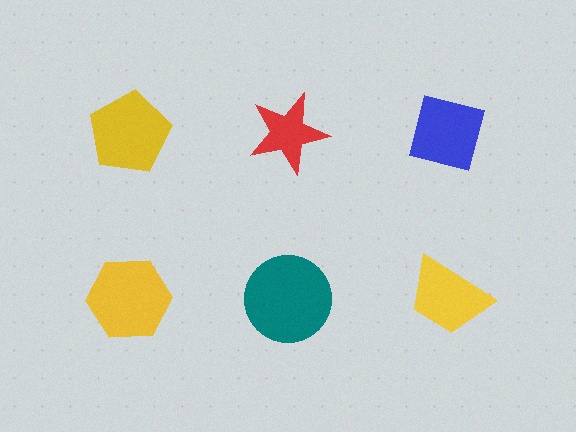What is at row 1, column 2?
A red star.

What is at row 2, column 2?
A teal circle.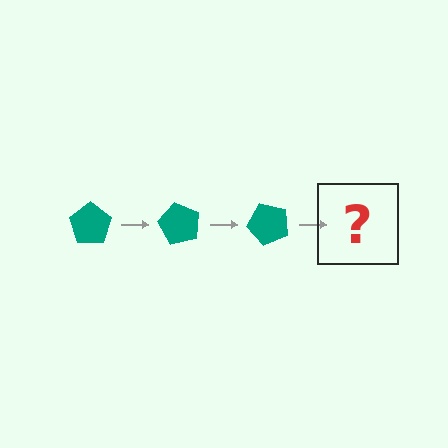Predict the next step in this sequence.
The next step is a teal pentagon rotated 180 degrees.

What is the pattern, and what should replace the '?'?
The pattern is that the pentagon rotates 60 degrees each step. The '?' should be a teal pentagon rotated 180 degrees.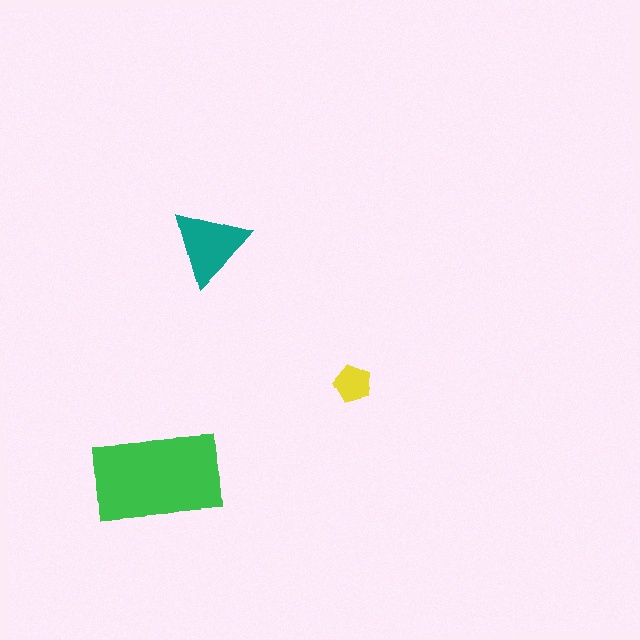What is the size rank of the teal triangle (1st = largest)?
2nd.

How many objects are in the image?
There are 3 objects in the image.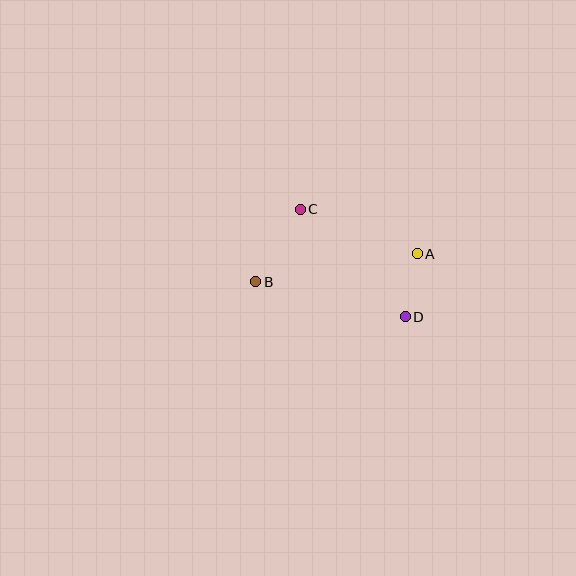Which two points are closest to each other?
Points A and D are closest to each other.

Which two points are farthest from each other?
Points A and B are farthest from each other.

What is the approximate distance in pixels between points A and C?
The distance between A and C is approximately 125 pixels.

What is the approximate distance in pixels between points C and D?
The distance between C and D is approximately 150 pixels.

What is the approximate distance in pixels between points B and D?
The distance between B and D is approximately 153 pixels.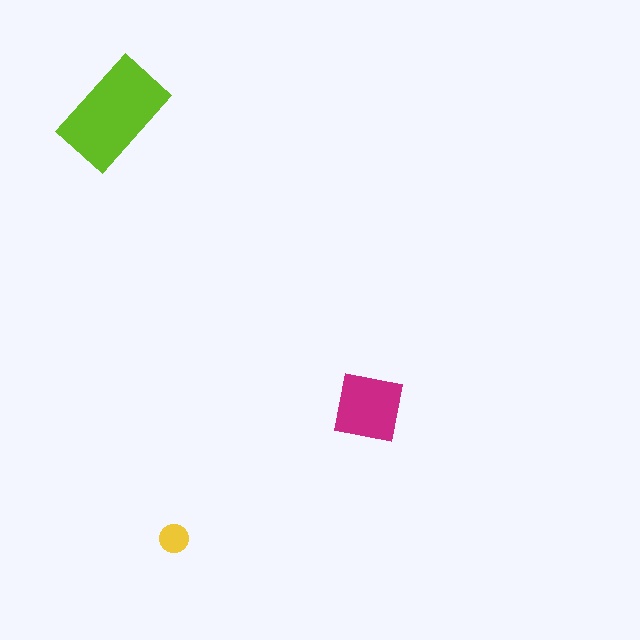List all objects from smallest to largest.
The yellow circle, the magenta square, the lime rectangle.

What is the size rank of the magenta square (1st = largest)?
2nd.